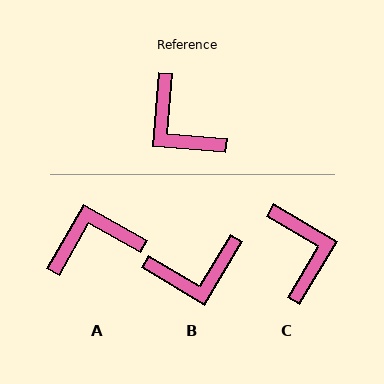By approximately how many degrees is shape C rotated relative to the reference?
Approximately 154 degrees counter-clockwise.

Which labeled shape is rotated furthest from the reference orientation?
C, about 154 degrees away.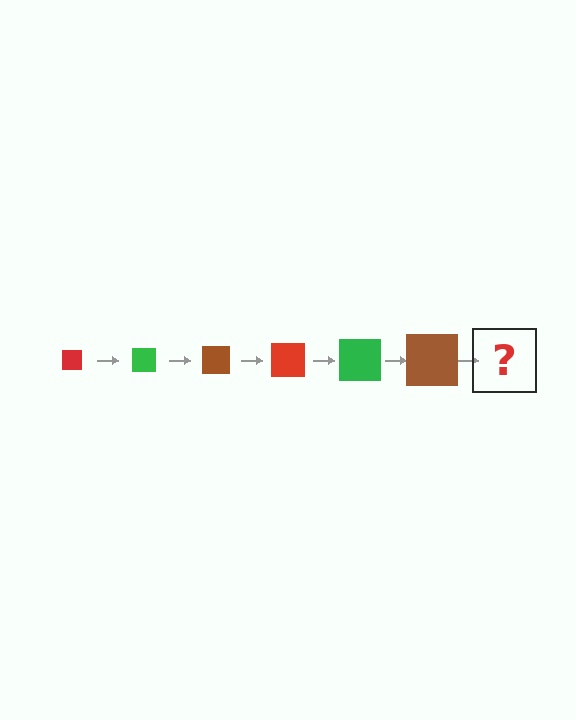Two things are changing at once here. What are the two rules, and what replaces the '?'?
The two rules are that the square grows larger each step and the color cycles through red, green, and brown. The '?' should be a red square, larger than the previous one.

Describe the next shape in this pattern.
It should be a red square, larger than the previous one.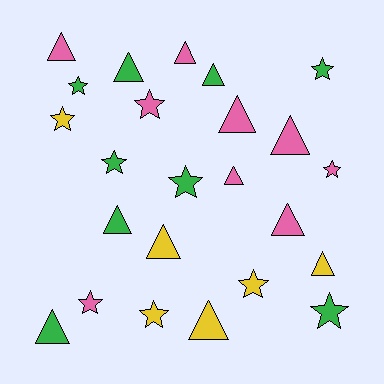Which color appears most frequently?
Pink, with 9 objects.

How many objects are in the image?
There are 24 objects.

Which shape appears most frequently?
Triangle, with 13 objects.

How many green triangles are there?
There are 4 green triangles.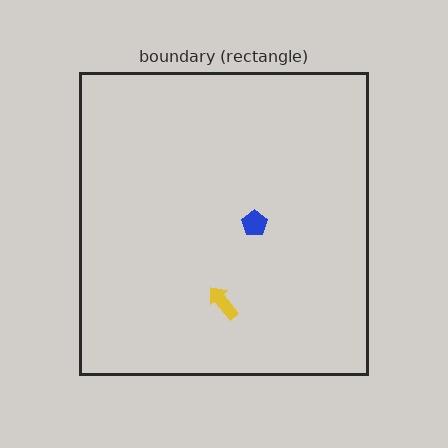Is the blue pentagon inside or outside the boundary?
Inside.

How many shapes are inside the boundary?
2 inside, 0 outside.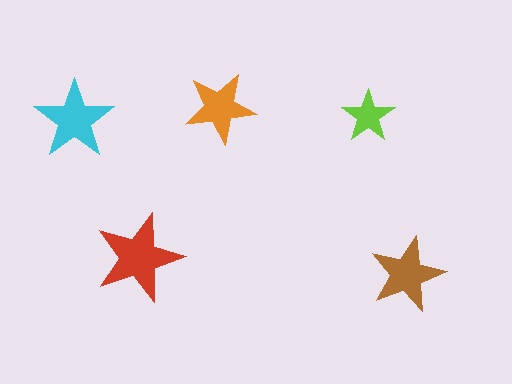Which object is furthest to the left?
The cyan star is leftmost.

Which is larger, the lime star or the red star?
The red one.